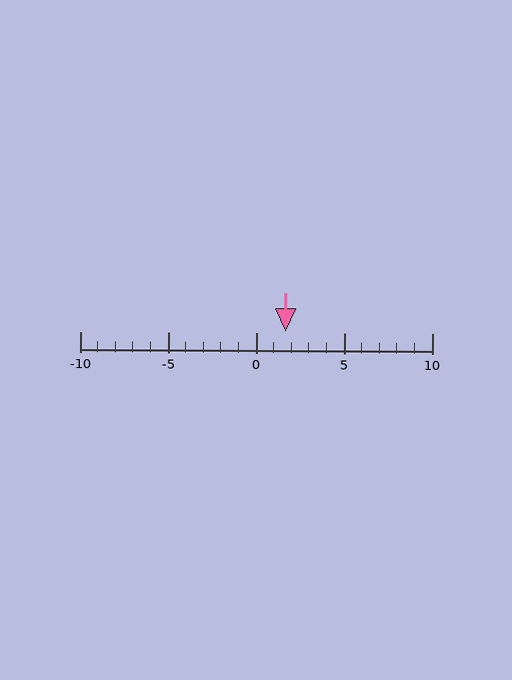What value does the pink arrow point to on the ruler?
The pink arrow points to approximately 2.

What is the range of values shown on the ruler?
The ruler shows values from -10 to 10.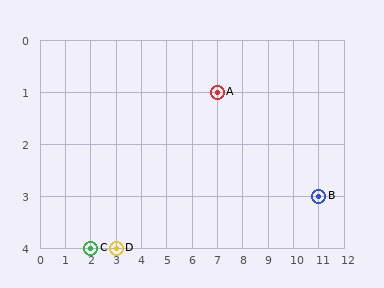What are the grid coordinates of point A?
Point A is at grid coordinates (7, 1).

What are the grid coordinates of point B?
Point B is at grid coordinates (11, 3).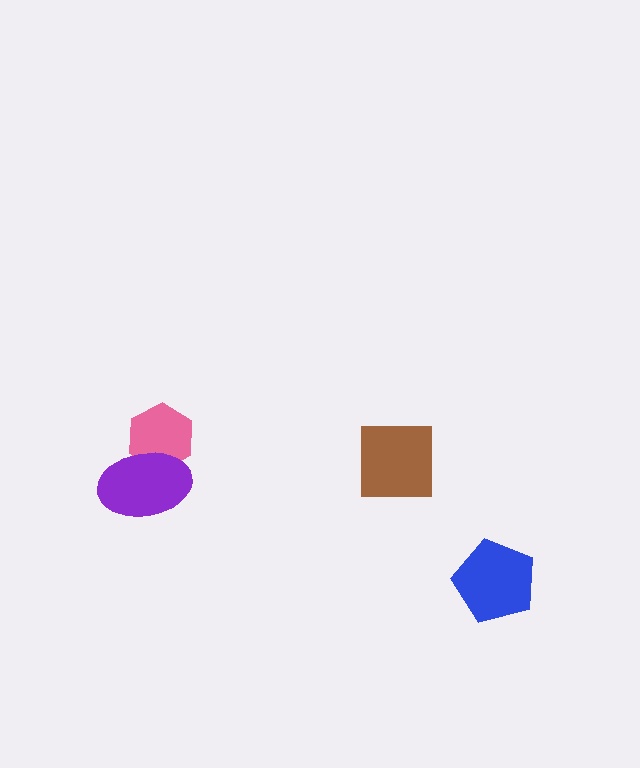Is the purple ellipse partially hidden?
No, no other shape covers it.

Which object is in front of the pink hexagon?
The purple ellipse is in front of the pink hexagon.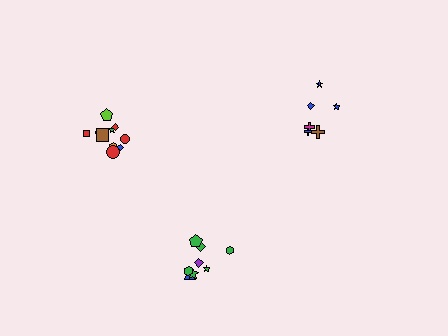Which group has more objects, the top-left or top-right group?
The top-left group.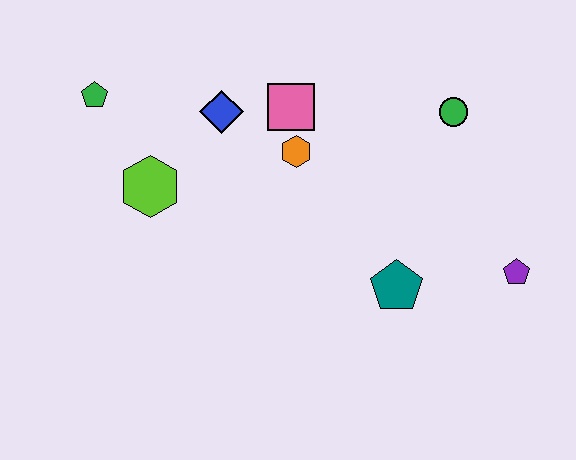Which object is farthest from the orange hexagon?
The purple pentagon is farthest from the orange hexagon.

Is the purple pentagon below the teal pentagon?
No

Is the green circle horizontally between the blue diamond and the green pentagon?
No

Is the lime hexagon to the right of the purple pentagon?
No